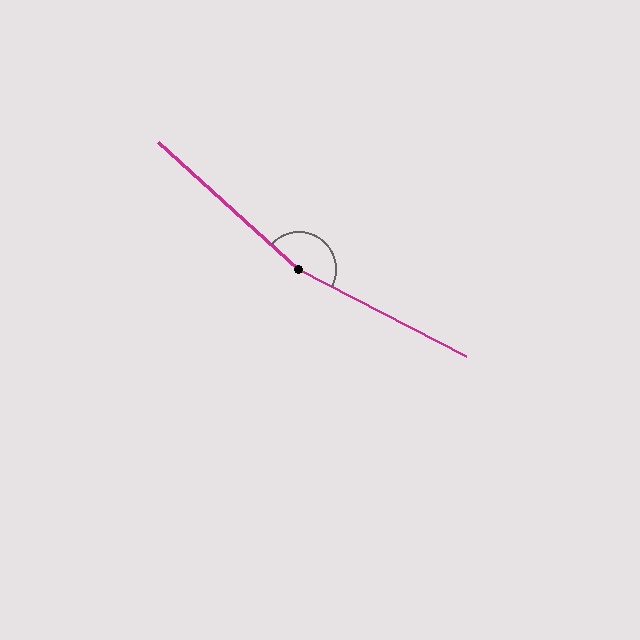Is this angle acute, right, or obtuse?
It is obtuse.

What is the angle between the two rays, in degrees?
Approximately 166 degrees.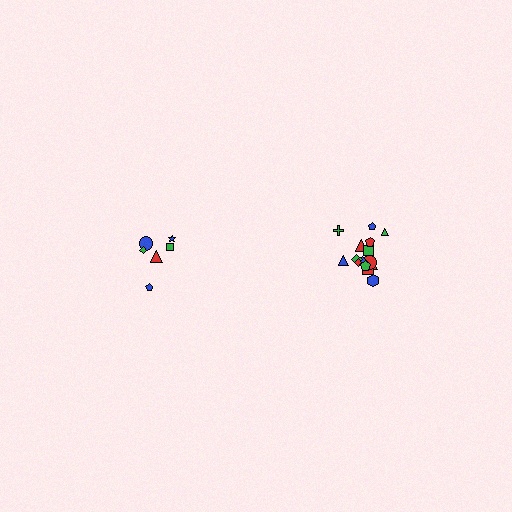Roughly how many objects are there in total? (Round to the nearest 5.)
Roughly 20 objects in total.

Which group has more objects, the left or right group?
The right group.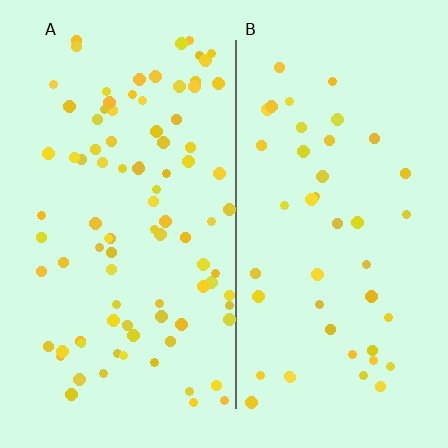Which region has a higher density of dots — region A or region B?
A (the left).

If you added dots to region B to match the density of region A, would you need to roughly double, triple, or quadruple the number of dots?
Approximately double.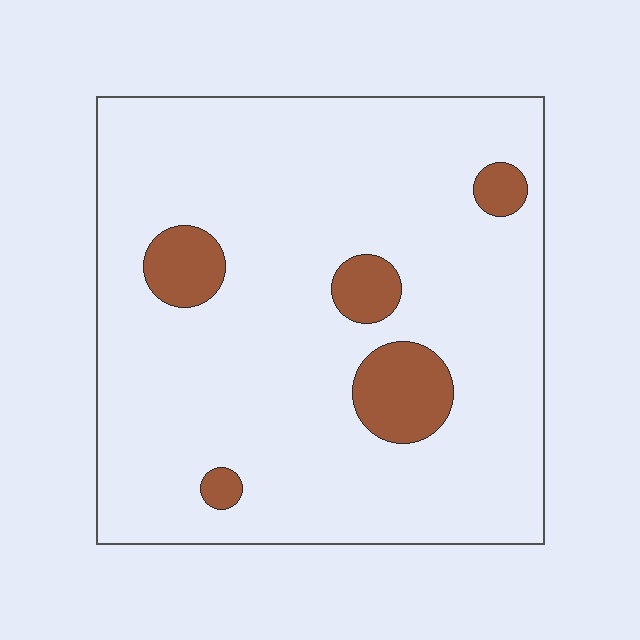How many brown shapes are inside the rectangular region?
5.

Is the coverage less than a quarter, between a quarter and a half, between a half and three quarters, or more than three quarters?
Less than a quarter.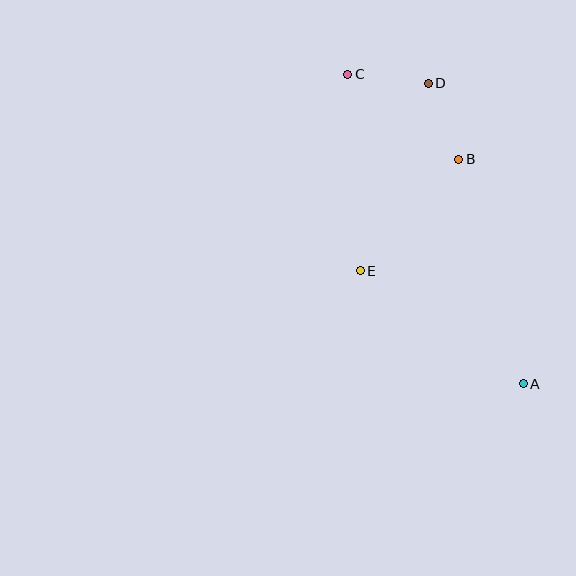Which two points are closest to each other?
Points C and D are closest to each other.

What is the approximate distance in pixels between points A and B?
The distance between A and B is approximately 234 pixels.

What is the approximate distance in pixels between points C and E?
The distance between C and E is approximately 197 pixels.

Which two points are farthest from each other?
Points A and C are farthest from each other.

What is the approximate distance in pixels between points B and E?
The distance between B and E is approximately 149 pixels.